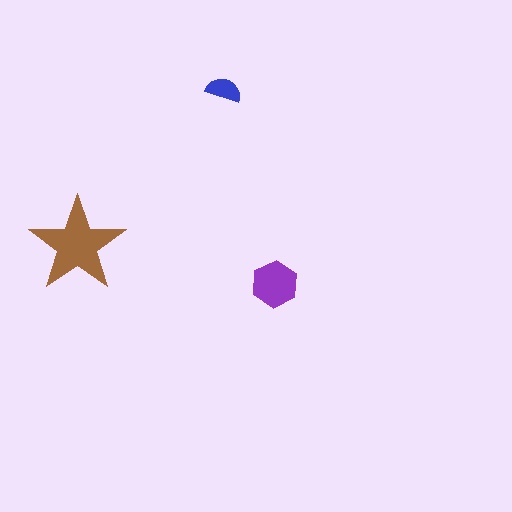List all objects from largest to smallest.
The brown star, the purple hexagon, the blue semicircle.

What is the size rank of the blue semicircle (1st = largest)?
3rd.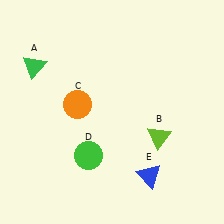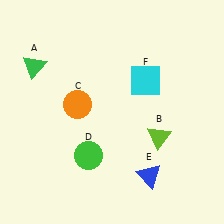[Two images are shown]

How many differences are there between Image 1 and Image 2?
There is 1 difference between the two images.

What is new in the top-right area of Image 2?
A cyan square (F) was added in the top-right area of Image 2.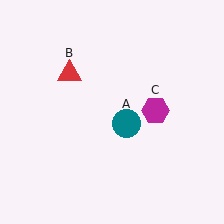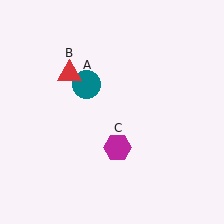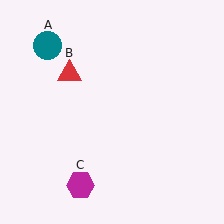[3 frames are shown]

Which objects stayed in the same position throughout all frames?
Red triangle (object B) remained stationary.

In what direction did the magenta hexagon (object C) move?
The magenta hexagon (object C) moved down and to the left.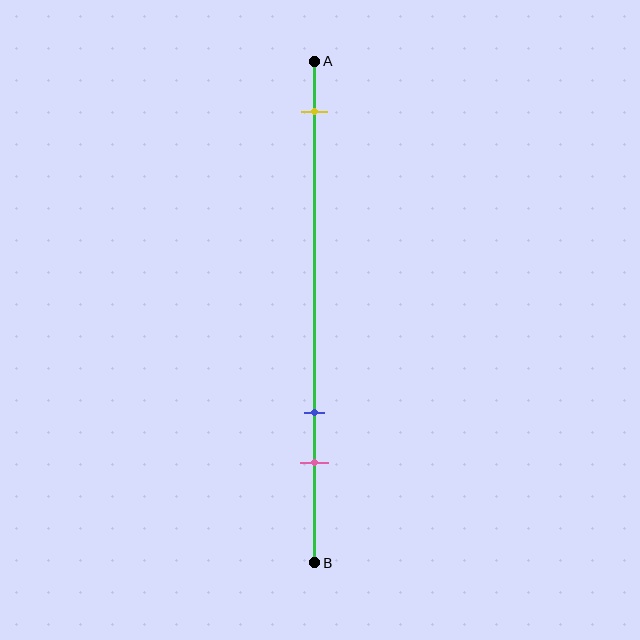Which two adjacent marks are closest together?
The blue and pink marks are the closest adjacent pair.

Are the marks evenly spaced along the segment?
No, the marks are not evenly spaced.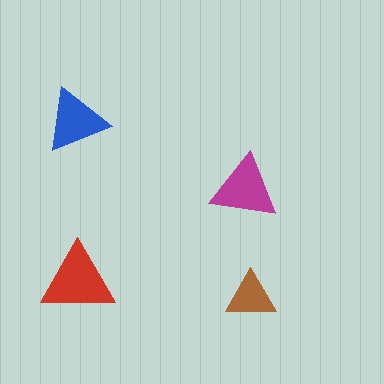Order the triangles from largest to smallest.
the red one, the magenta one, the blue one, the brown one.